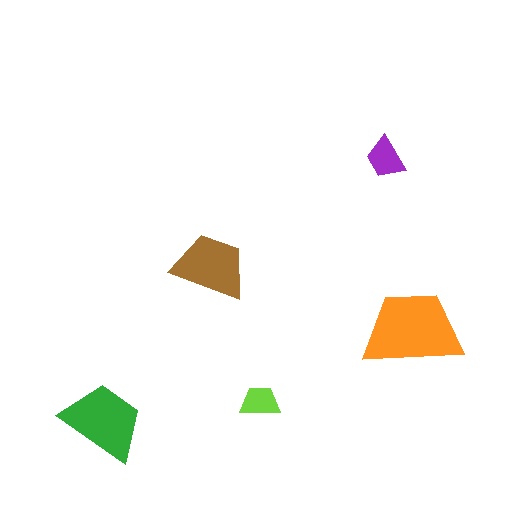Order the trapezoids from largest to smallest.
the orange one, the green one, the brown one, the purple one, the lime one.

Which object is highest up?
The purple trapezoid is topmost.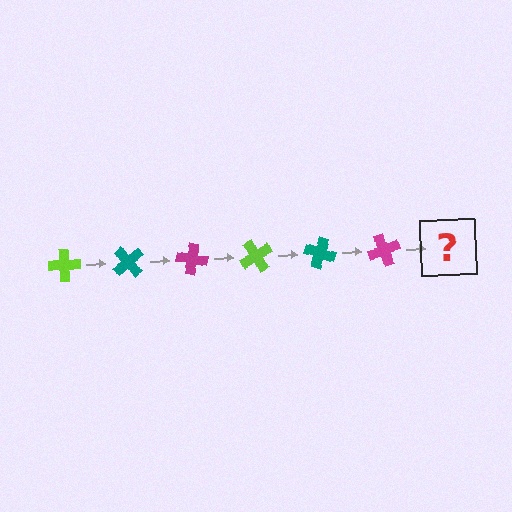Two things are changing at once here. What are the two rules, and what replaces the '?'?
The two rules are that it rotates 50 degrees each step and the color cycles through lime, teal, and magenta. The '?' should be a lime cross, rotated 300 degrees from the start.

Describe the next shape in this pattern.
It should be a lime cross, rotated 300 degrees from the start.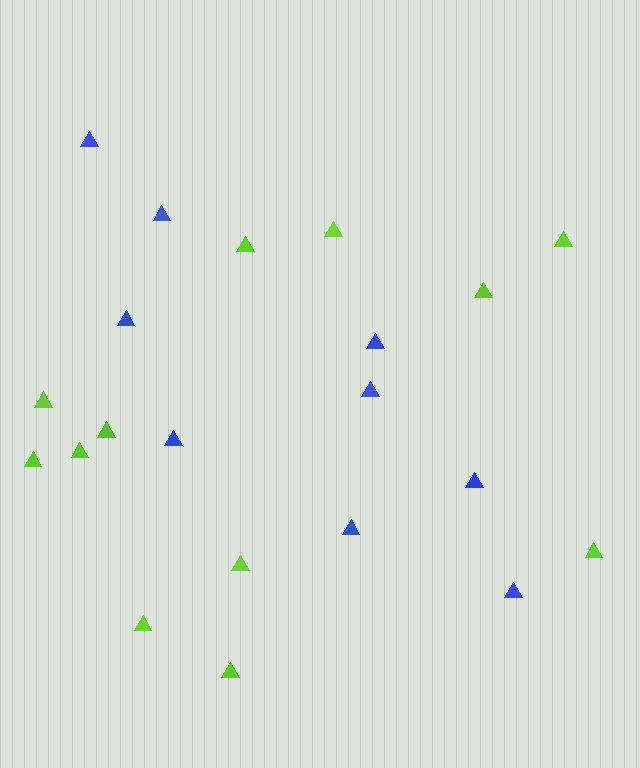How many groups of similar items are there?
There are 2 groups: one group of blue triangles (9) and one group of lime triangles (12).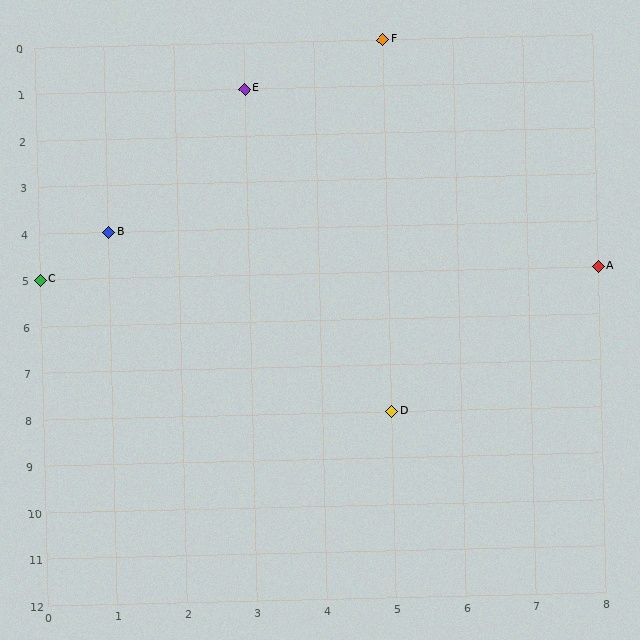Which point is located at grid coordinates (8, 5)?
Point A is at (8, 5).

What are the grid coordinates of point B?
Point B is at grid coordinates (1, 4).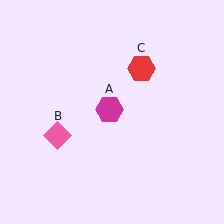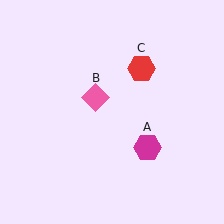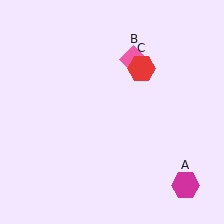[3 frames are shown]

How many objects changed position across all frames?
2 objects changed position: magenta hexagon (object A), pink diamond (object B).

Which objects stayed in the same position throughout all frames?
Red hexagon (object C) remained stationary.